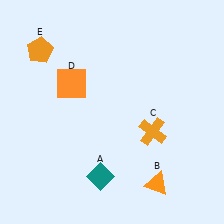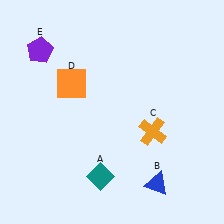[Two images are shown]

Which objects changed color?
B changed from orange to blue. E changed from orange to purple.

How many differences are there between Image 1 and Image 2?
There are 2 differences between the two images.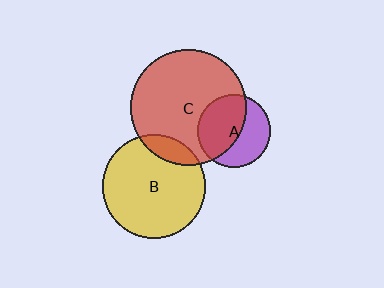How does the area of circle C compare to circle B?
Approximately 1.3 times.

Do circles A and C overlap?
Yes.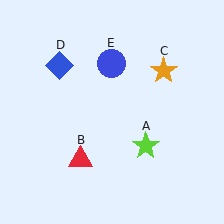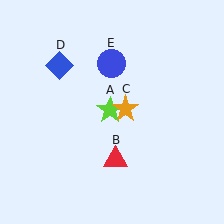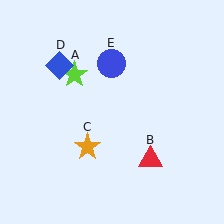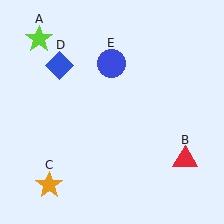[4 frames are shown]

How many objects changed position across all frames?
3 objects changed position: lime star (object A), red triangle (object B), orange star (object C).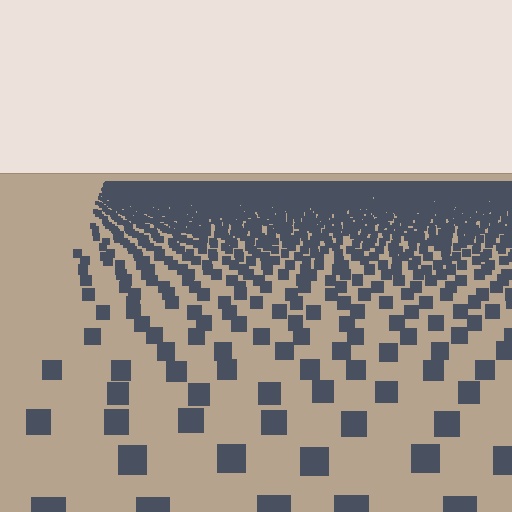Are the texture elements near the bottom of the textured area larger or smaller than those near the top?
Larger. Near the bottom, elements are closer to the viewer and appear at a bigger on-screen size.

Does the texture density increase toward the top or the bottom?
Density increases toward the top.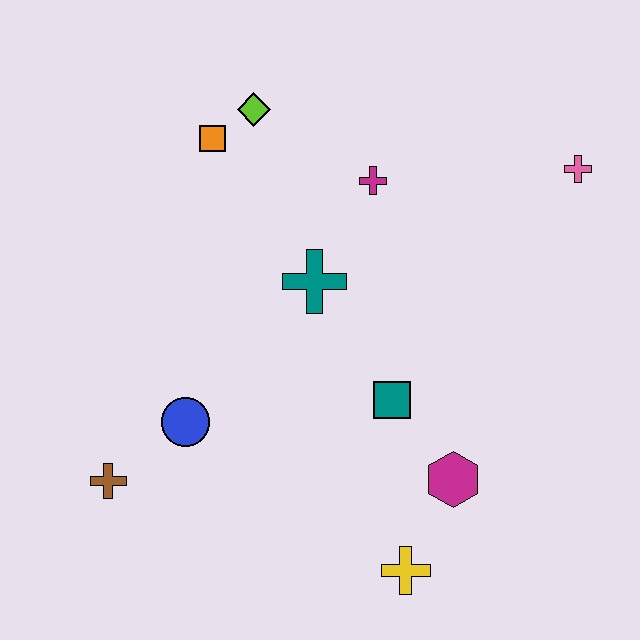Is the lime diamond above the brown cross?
Yes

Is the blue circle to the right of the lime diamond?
No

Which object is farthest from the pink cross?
The brown cross is farthest from the pink cross.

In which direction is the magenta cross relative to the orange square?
The magenta cross is to the right of the orange square.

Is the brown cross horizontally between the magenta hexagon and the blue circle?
No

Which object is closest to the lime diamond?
The orange square is closest to the lime diamond.